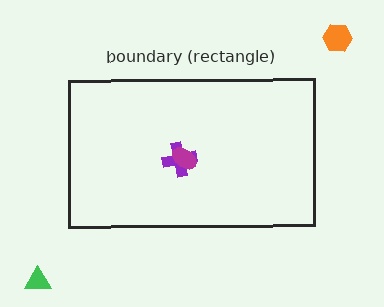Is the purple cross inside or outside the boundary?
Inside.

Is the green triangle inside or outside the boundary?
Outside.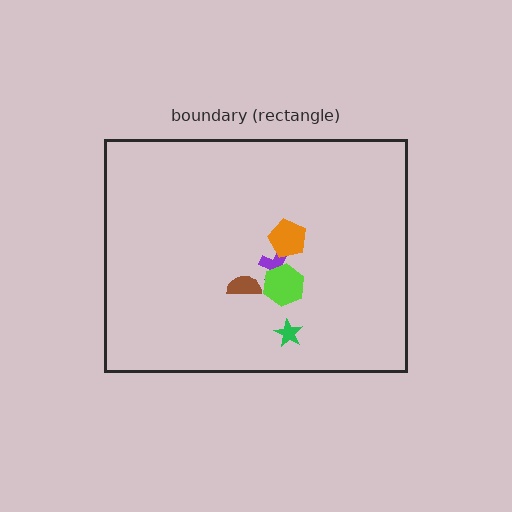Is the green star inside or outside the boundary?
Inside.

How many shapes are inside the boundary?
5 inside, 0 outside.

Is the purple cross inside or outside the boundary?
Inside.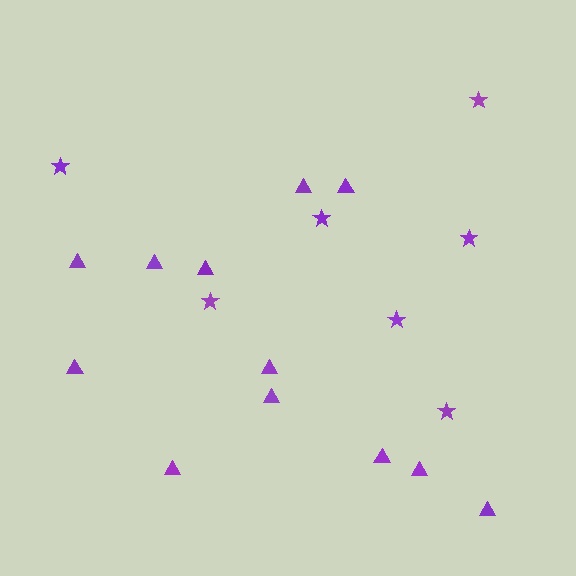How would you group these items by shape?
There are 2 groups: one group of triangles (12) and one group of stars (7).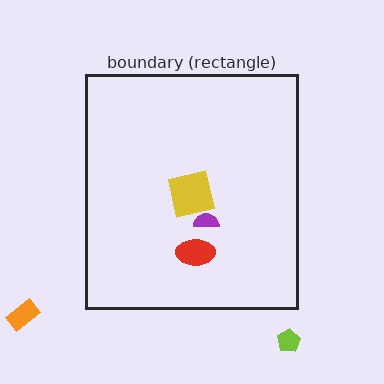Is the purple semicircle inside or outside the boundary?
Inside.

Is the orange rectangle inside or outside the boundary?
Outside.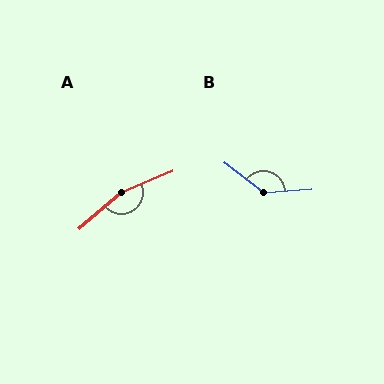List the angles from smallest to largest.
B (138°), A (161°).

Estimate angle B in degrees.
Approximately 138 degrees.